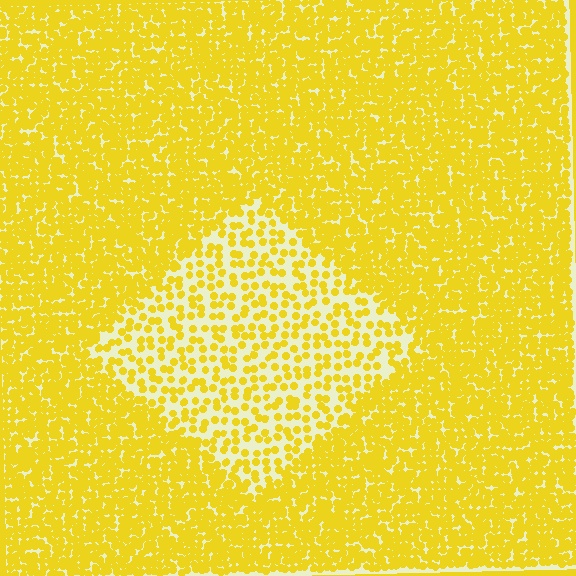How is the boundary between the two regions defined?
The boundary is defined by a change in element density (approximately 2.5x ratio). All elements are the same color, size, and shape.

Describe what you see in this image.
The image contains small yellow elements arranged at two different densities. A diamond-shaped region is visible where the elements are less densely packed than the surrounding area.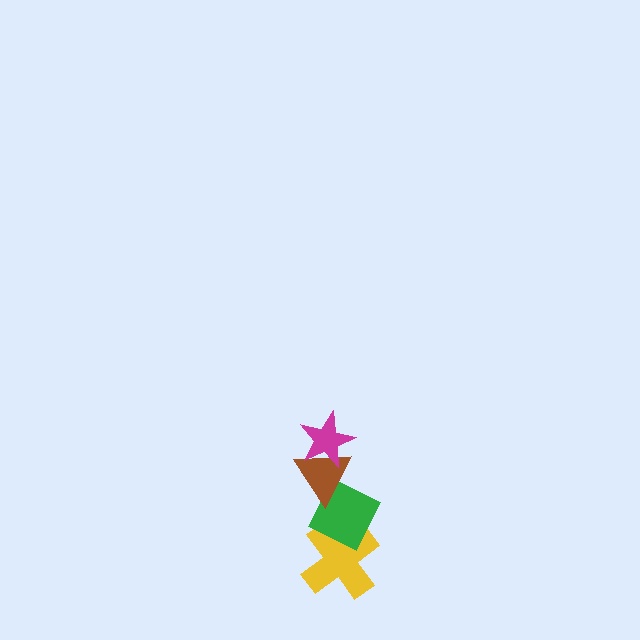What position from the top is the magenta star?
The magenta star is 1st from the top.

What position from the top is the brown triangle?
The brown triangle is 2nd from the top.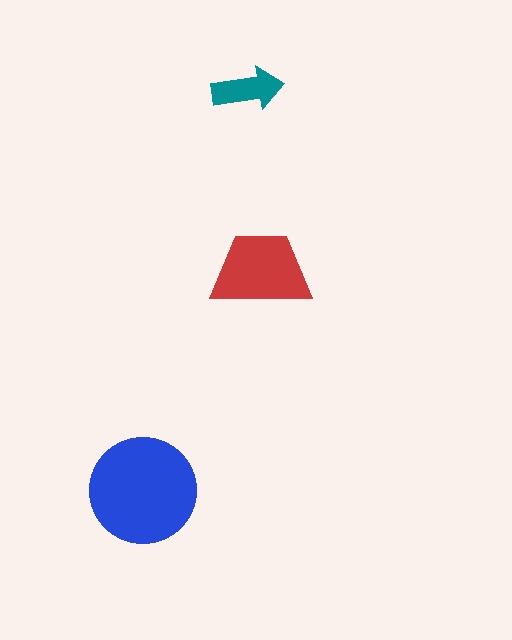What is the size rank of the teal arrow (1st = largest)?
3rd.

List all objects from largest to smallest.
The blue circle, the red trapezoid, the teal arrow.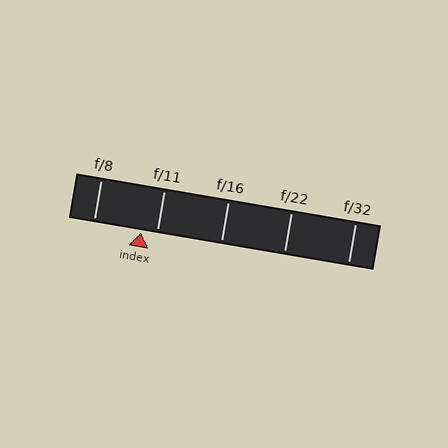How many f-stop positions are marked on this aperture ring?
There are 5 f-stop positions marked.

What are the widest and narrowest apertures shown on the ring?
The widest aperture shown is f/8 and the narrowest is f/32.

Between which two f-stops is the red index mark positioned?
The index mark is between f/8 and f/11.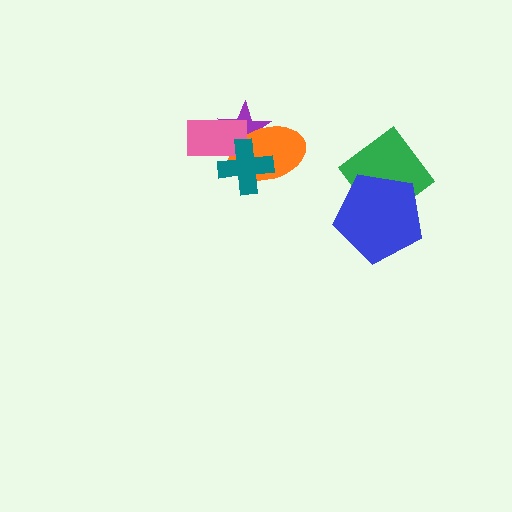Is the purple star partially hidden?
Yes, it is partially covered by another shape.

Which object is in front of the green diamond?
The blue pentagon is in front of the green diamond.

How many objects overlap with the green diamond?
1 object overlaps with the green diamond.